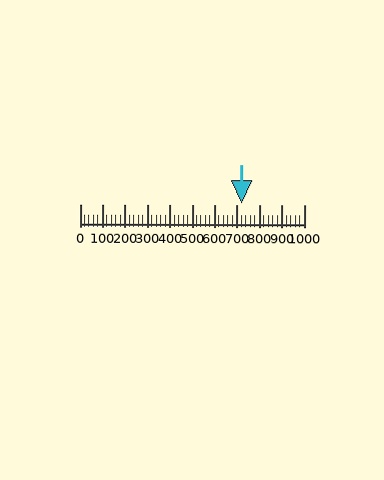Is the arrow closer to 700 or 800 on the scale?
The arrow is closer to 700.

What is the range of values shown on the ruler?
The ruler shows values from 0 to 1000.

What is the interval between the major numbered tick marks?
The major tick marks are spaced 100 units apart.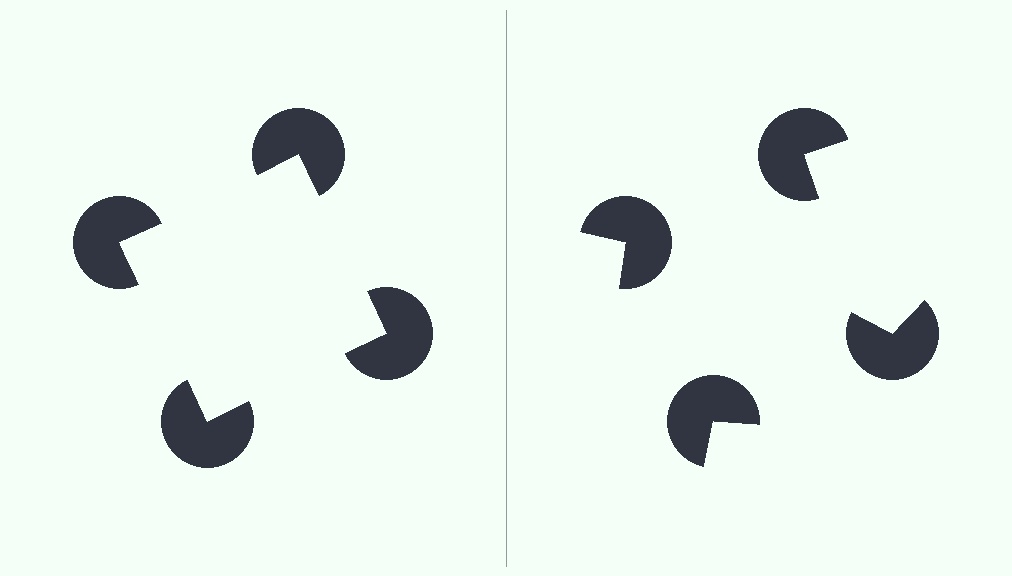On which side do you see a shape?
An illusory square appears on the left side. On the right side the wedge cuts are rotated, so no coherent shape forms.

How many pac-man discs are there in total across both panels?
8 — 4 on each side.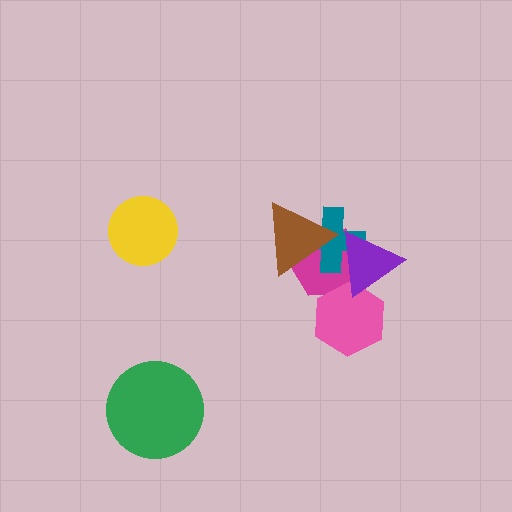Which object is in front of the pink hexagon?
The purple triangle is in front of the pink hexagon.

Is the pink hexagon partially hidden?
Yes, it is partially covered by another shape.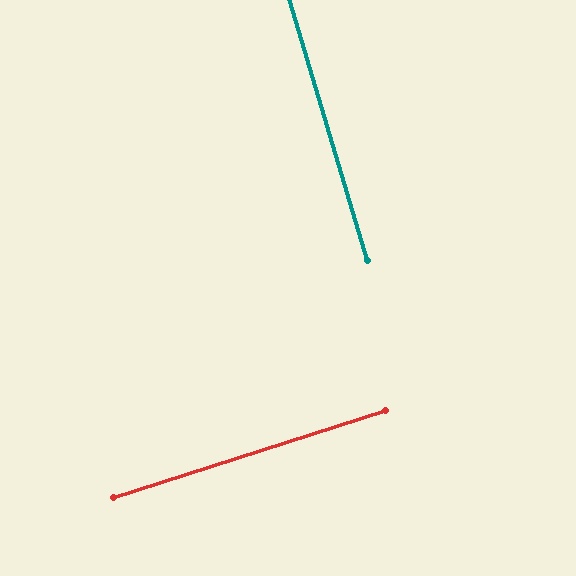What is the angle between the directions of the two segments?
Approximately 89 degrees.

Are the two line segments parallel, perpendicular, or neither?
Perpendicular — they meet at approximately 89°.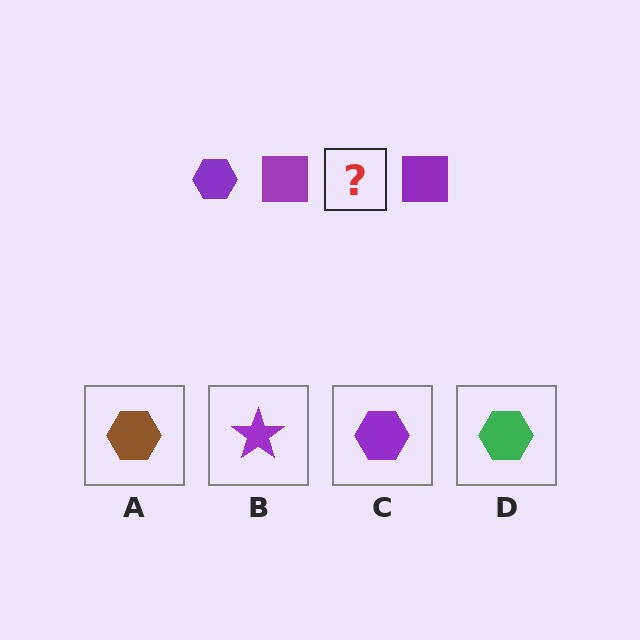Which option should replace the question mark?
Option C.